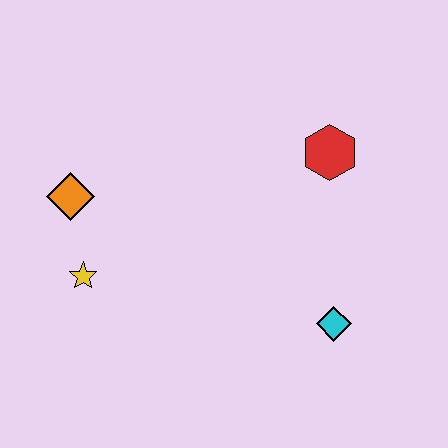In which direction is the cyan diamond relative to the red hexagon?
The cyan diamond is below the red hexagon.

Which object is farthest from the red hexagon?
The yellow star is farthest from the red hexagon.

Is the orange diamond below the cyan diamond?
No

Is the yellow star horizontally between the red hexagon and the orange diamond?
Yes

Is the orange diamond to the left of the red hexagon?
Yes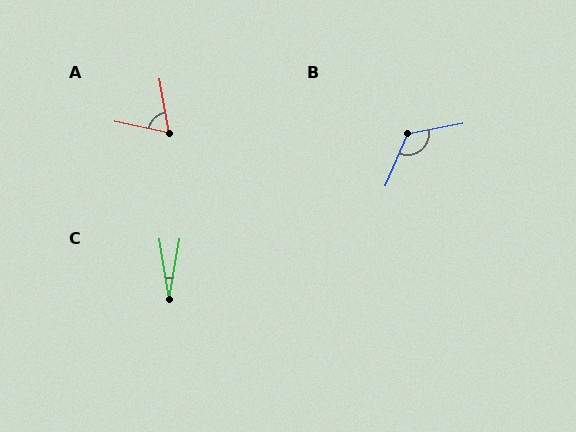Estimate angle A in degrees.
Approximately 68 degrees.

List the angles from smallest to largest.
C (19°), A (68°), B (124°).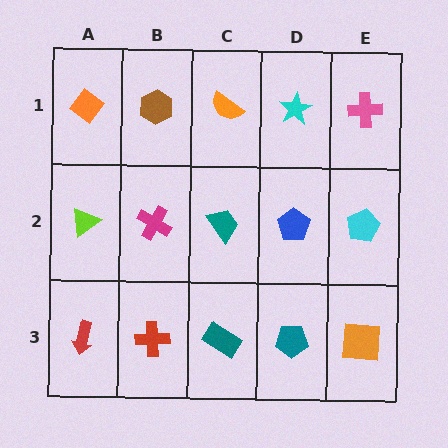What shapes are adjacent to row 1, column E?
A cyan pentagon (row 2, column E), a cyan star (row 1, column D).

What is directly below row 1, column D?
A blue pentagon.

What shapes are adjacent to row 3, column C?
A teal trapezoid (row 2, column C), a red cross (row 3, column B), a teal pentagon (row 3, column D).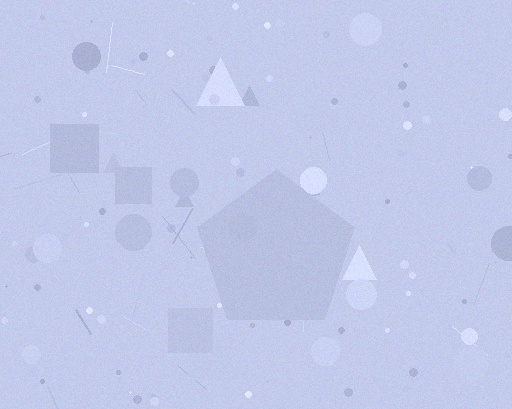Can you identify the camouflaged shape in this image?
The camouflaged shape is a pentagon.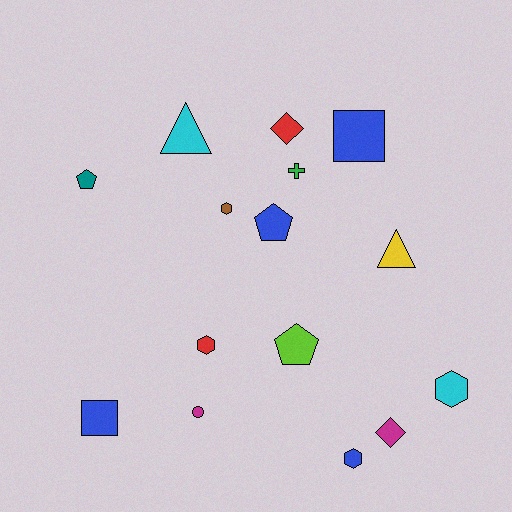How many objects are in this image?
There are 15 objects.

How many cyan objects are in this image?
There are 2 cyan objects.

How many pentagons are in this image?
There are 3 pentagons.